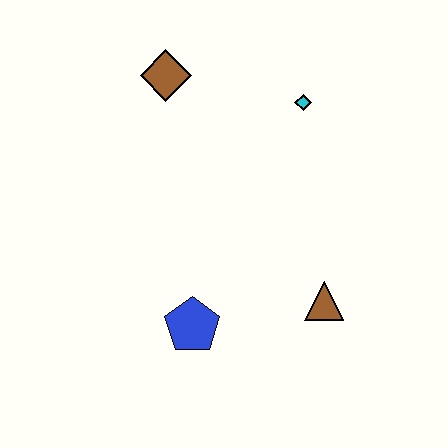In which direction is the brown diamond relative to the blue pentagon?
The brown diamond is above the blue pentagon.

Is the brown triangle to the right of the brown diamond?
Yes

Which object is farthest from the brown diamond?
The brown triangle is farthest from the brown diamond.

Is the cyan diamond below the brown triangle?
No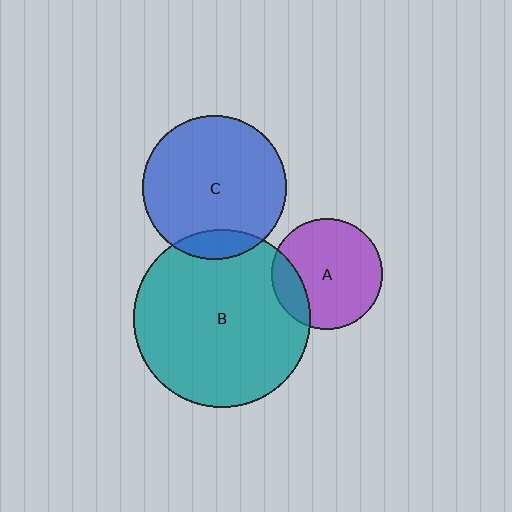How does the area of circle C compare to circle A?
Approximately 1.7 times.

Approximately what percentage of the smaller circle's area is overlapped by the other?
Approximately 10%.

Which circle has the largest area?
Circle B (teal).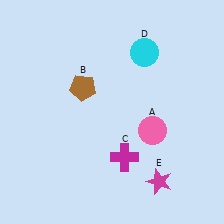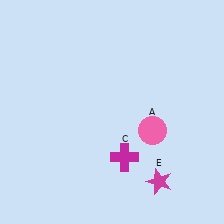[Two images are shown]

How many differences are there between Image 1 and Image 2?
There are 2 differences between the two images.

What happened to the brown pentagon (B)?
The brown pentagon (B) was removed in Image 2. It was in the top-left area of Image 1.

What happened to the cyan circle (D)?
The cyan circle (D) was removed in Image 2. It was in the top-right area of Image 1.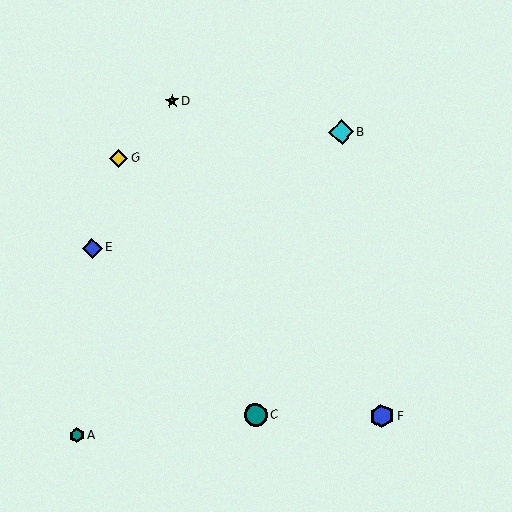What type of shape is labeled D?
Shape D is a brown star.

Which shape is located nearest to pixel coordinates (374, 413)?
The blue hexagon (labeled F) at (381, 416) is nearest to that location.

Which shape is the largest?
The cyan diamond (labeled B) is the largest.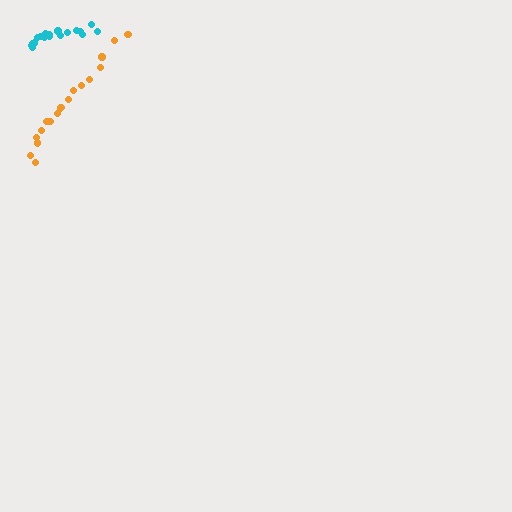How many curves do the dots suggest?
There are 2 distinct paths.